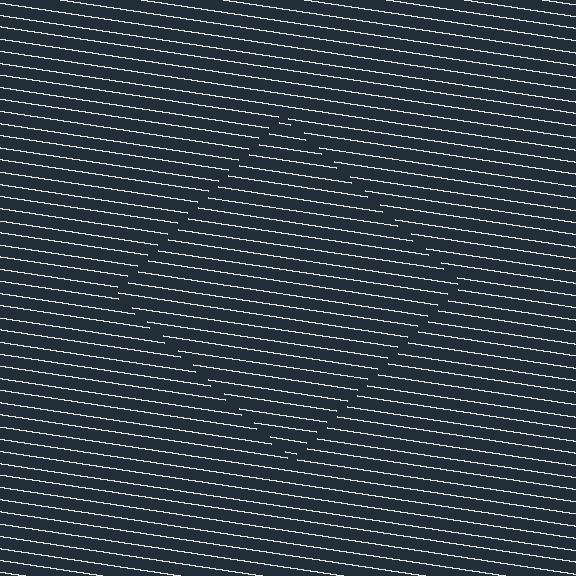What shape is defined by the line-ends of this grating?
An illusory square. The interior of the shape contains the same grating, shifted by half a period — the contour is defined by the phase discontinuity where line-ends from the inner and outer gratings abut.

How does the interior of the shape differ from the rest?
The interior of the shape contains the same grating, shifted by half a period — the contour is defined by the phase discontinuity where line-ends from the inner and outer gratings abut.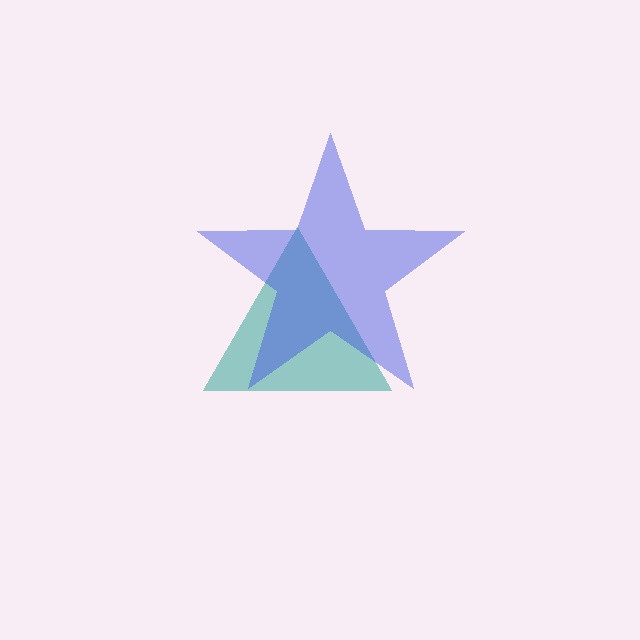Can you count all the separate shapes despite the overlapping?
Yes, there are 2 separate shapes.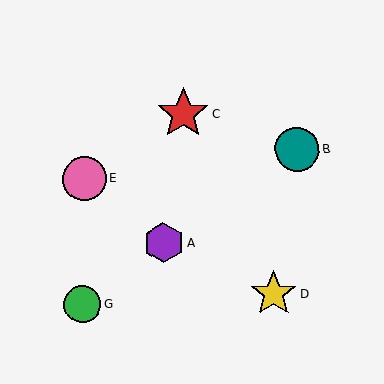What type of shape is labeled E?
Shape E is a pink circle.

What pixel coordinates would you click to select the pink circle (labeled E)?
Click at (84, 178) to select the pink circle E.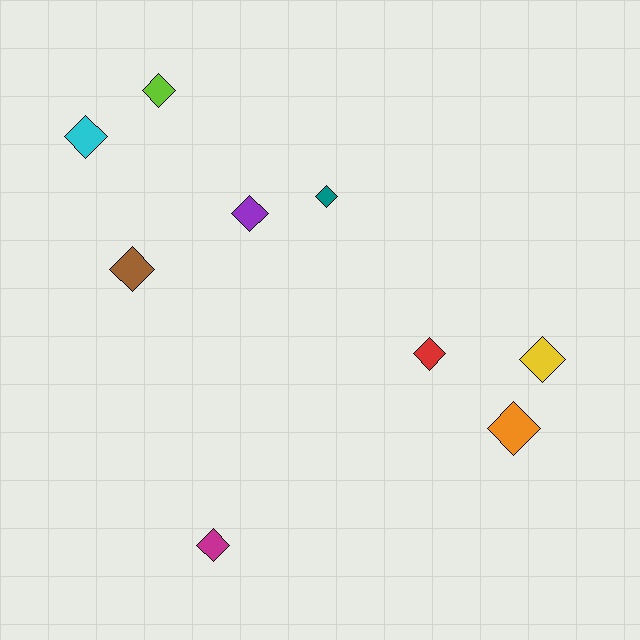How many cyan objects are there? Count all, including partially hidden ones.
There is 1 cyan object.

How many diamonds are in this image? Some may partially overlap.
There are 9 diamonds.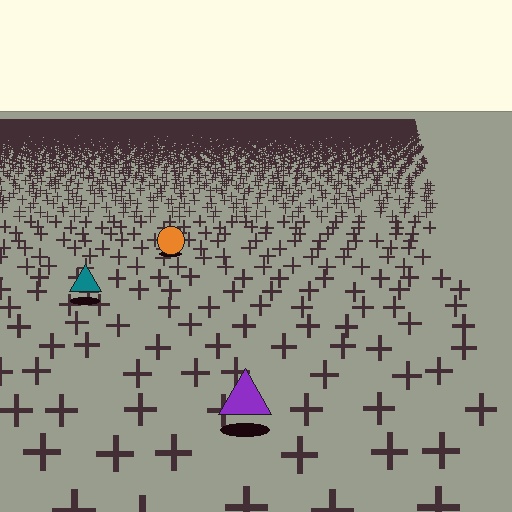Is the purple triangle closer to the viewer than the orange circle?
Yes. The purple triangle is closer — you can tell from the texture gradient: the ground texture is coarser near it.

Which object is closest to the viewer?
The purple triangle is closest. The texture marks near it are larger and more spread out.